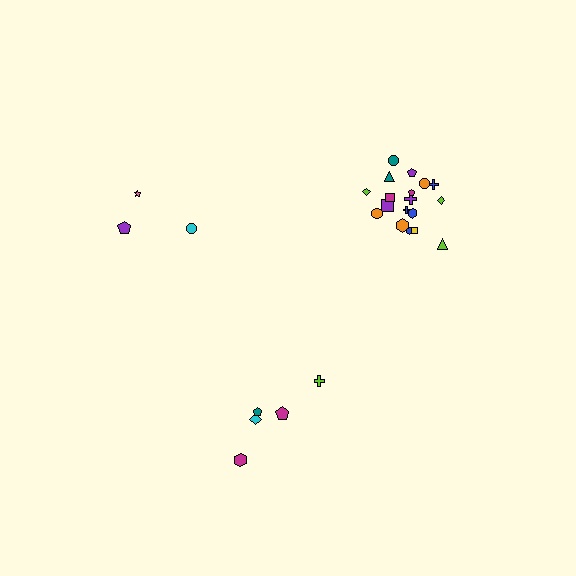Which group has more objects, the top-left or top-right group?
The top-right group.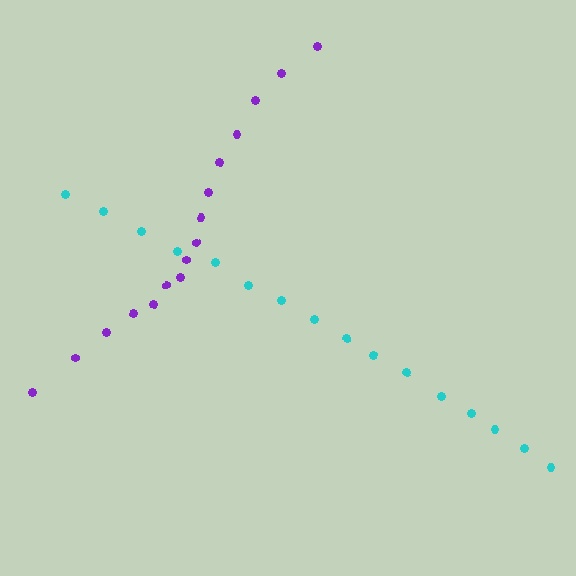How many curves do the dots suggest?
There are 2 distinct paths.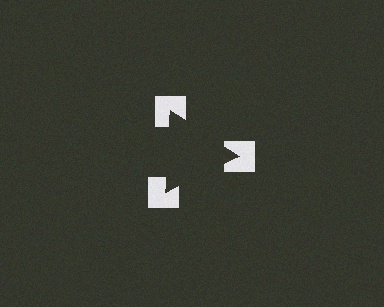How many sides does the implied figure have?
3 sides.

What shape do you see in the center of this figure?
An illusory triangle — its edges are inferred from the aligned wedge cuts in the notched squares, not physically drawn.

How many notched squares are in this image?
There are 3 — one at each vertex of the illusory triangle.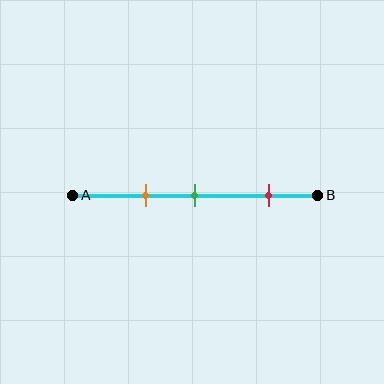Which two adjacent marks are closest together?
The orange and green marks are the closest adjacent pair.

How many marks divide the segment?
There are 3 marks dividing the segment.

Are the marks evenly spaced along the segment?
No, the marks are not evenly spaced.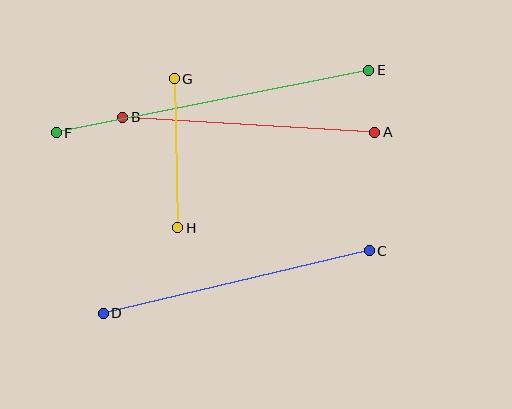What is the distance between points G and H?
The distance is approximately 149 pixels.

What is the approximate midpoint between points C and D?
The midpoint is at approximately (236, 282) pixels.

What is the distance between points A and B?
The distance is approximately 252 pixels.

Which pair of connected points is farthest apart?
Points E and F are farthest apart.